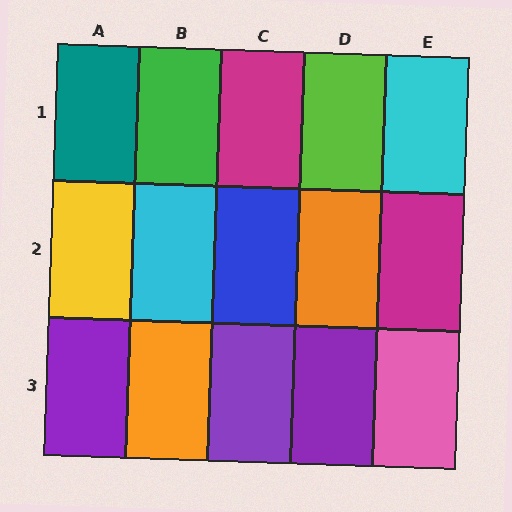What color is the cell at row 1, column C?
Magenta.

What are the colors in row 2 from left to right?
Yellow, cyan, blue, orange, magenta.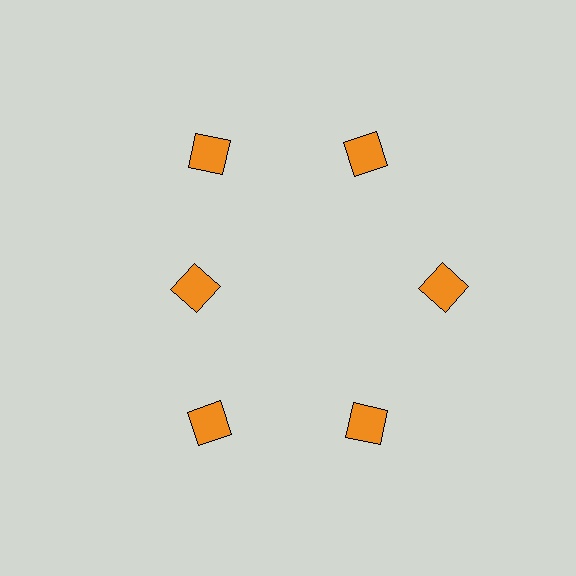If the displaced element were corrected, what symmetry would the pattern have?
It would have 6-fold rotational symmetry — the pattern would map onto itself every 60 degrees.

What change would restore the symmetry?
The symmetry would be restored by moving it outward, back onto the ring so that all 6 squares sit at equal angles and equal distance from the center.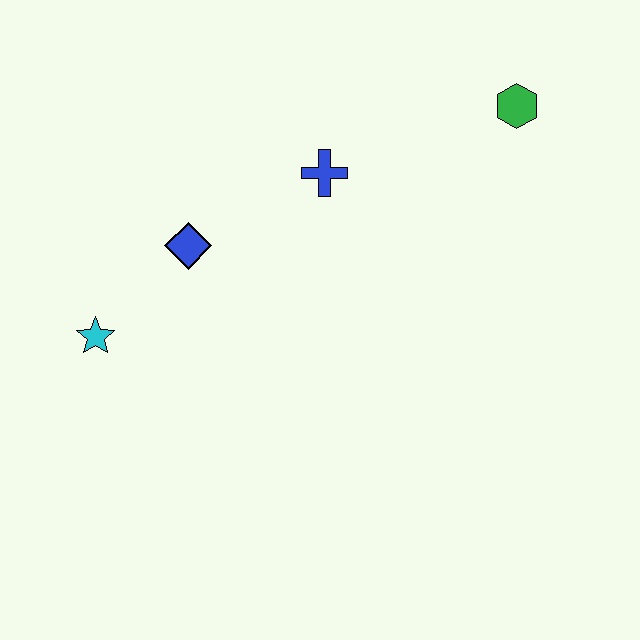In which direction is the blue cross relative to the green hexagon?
The blue cross is to the left of the green hexagon.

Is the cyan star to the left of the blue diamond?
Yes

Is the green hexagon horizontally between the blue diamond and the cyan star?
No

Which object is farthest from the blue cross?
The cyan star is farthest from the blue cross.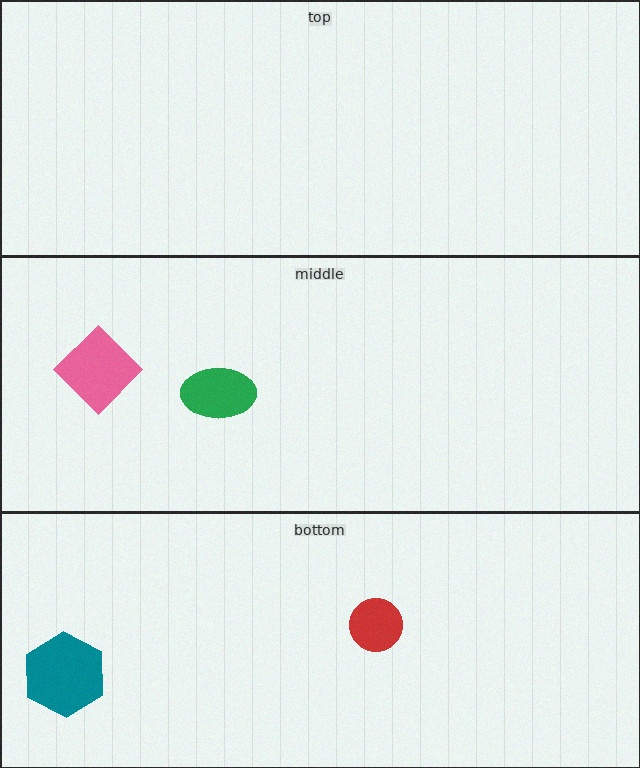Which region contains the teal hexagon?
The bottom region.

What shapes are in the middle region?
The green ellipse, the pink diamond.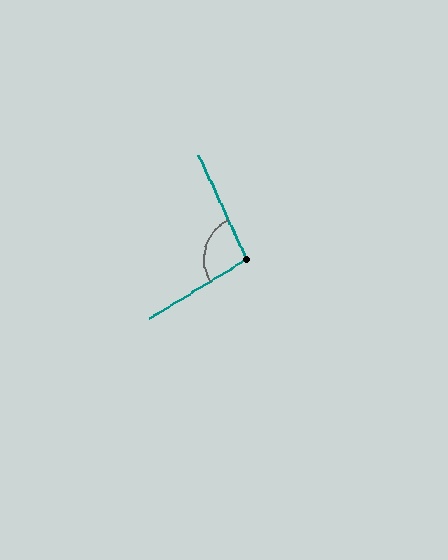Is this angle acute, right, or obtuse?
It is obtuse.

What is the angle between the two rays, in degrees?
Approximately 97 degrees.